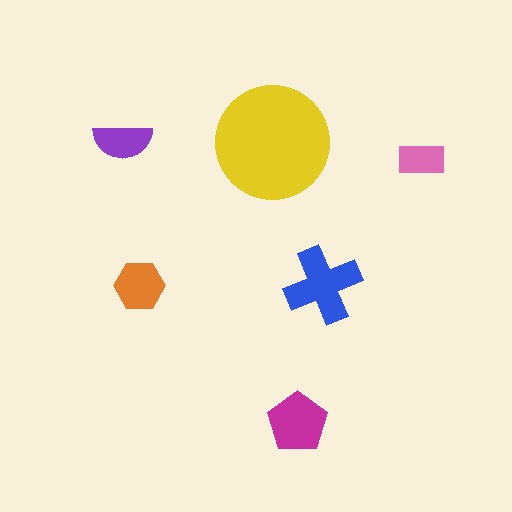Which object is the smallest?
The pink rectangle.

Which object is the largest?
The yellow circle.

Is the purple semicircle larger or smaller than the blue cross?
Smaller.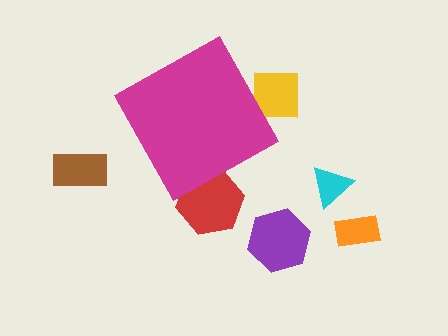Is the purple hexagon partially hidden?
No, the purple hexagon is fully visible.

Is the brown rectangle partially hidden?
No, the brown rectangle is fully visible.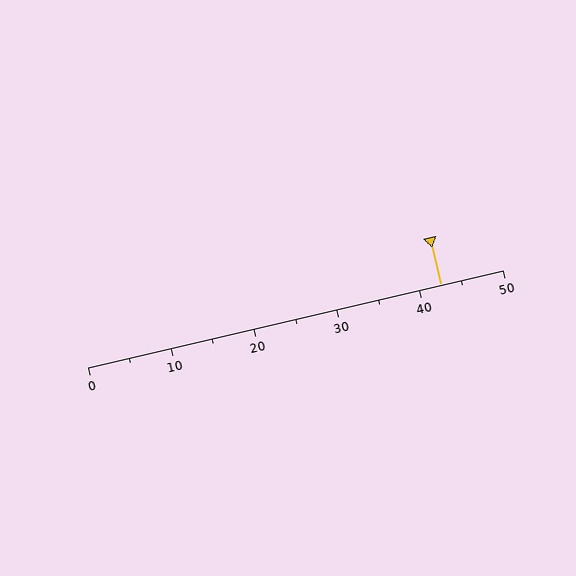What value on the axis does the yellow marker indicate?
The marker indicates approximately 42.5.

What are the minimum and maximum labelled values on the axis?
The axis runs from 0 to 50.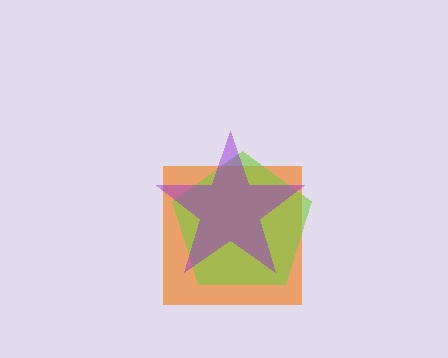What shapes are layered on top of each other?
The layered shapes are: an orange square, a lime pentagon, a purple star.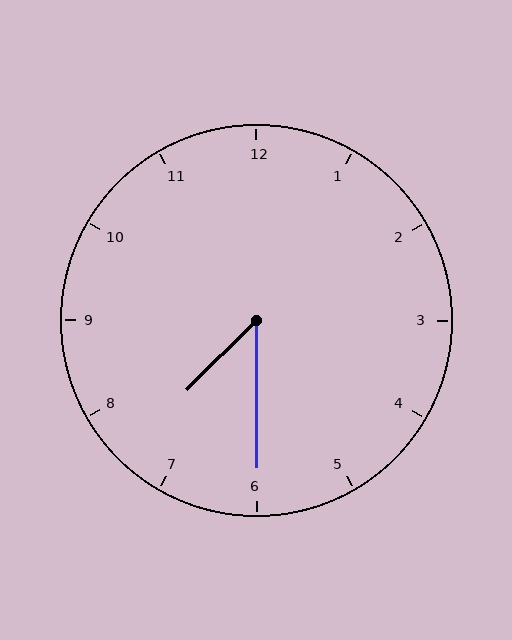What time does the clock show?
7:30.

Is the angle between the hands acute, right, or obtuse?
It is acute.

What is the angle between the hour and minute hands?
Approximately 45 degrees.